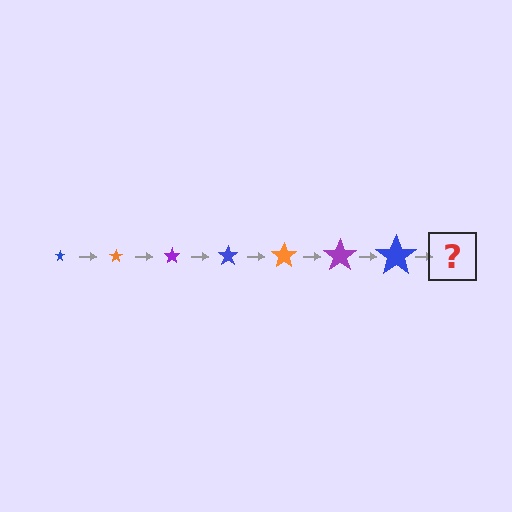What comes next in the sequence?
The next element should be an orange star, larger than the previous one.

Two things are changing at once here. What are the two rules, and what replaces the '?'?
The two rules are that the star grows larger each step and the color cycles through blue, orange, and purple. The '?' should be an orange star, larger than the previous one.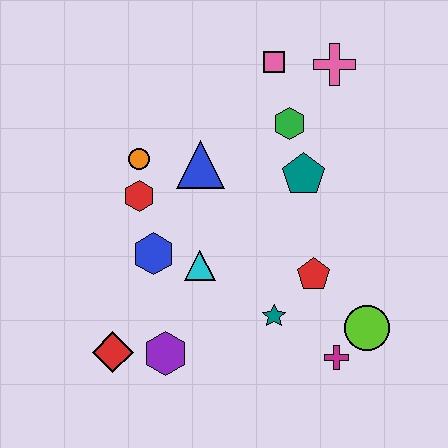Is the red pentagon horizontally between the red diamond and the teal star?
No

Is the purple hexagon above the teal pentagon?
No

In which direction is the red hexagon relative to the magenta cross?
The red hexagon is to the left of the magenta cross.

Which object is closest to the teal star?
The red pentagon is closest to the teal star.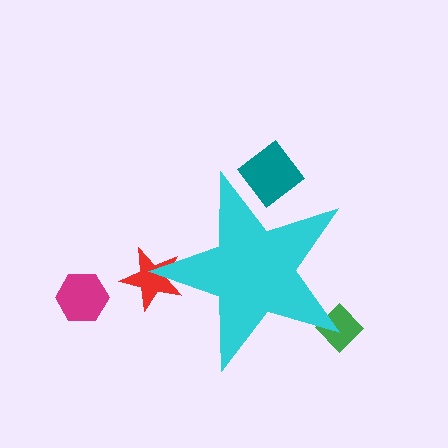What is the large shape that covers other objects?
A cyan star.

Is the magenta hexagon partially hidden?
No, the magenta hexagon is fully visible.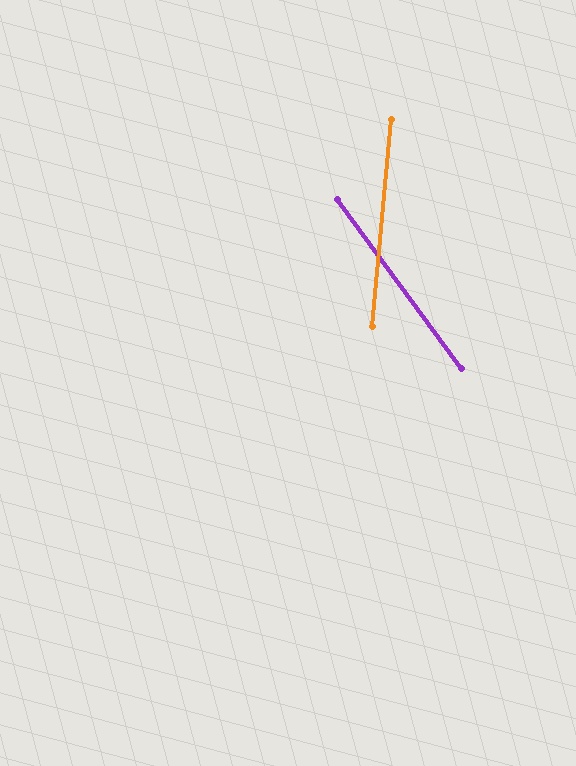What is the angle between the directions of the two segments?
Approximately 42 degrees.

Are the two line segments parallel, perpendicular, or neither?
Neither parallel nor perpendicular — they differ by about 42°.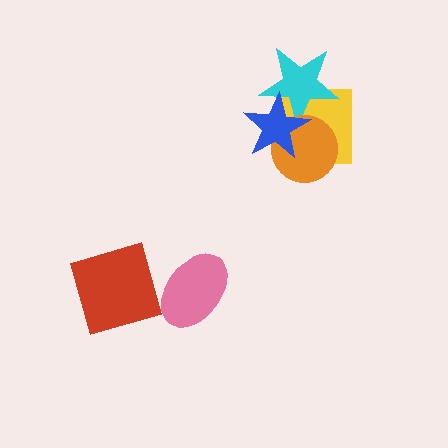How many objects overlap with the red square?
0 objects overlap with the red square.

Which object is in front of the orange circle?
The blue star is in front of the orange circle.